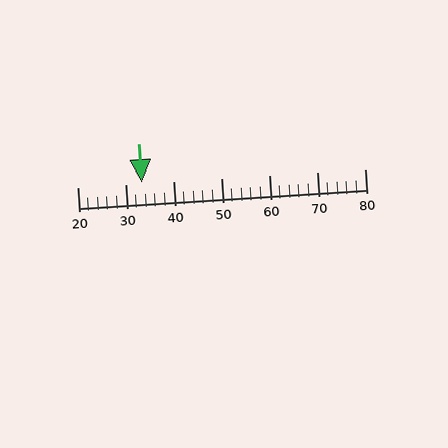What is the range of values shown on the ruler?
The ruler shows values from 20 to 80.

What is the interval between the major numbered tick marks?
The major tick marks are spaced 10 units apart.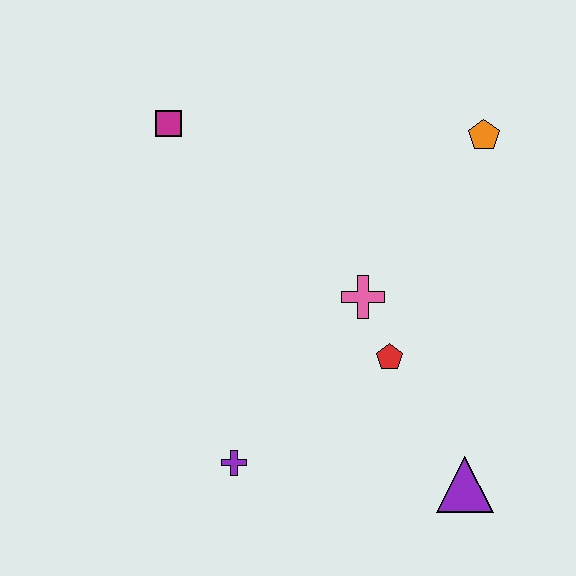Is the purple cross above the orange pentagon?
No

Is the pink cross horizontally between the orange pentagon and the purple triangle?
No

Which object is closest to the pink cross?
The red pentagon is closest to the pink cross.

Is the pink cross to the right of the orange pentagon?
No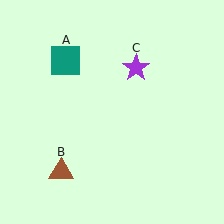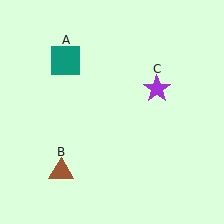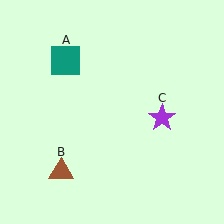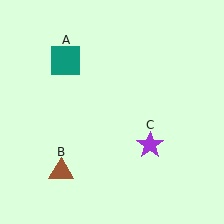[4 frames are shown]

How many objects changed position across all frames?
1 object changed position: purple star (object C).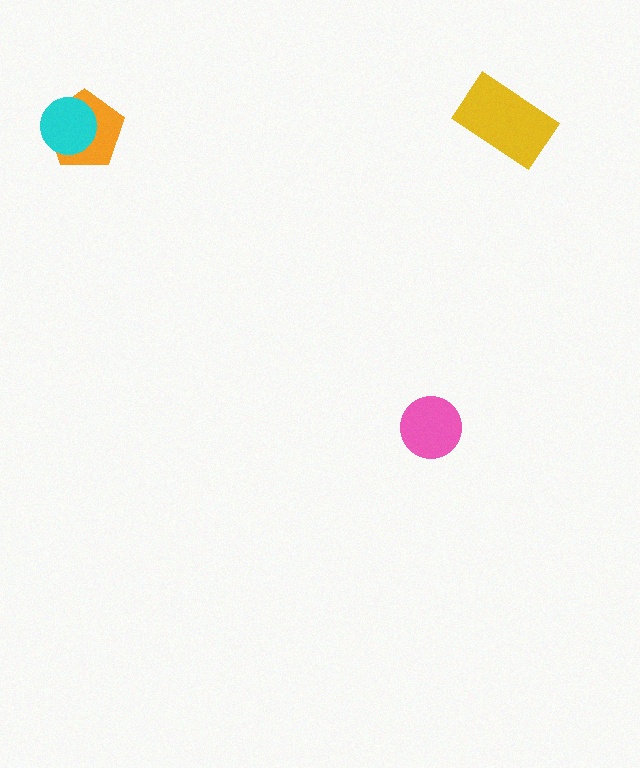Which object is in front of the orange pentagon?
The cyan circle is in front of the orange pentagon.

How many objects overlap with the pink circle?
0 objects overlap with the pink circle.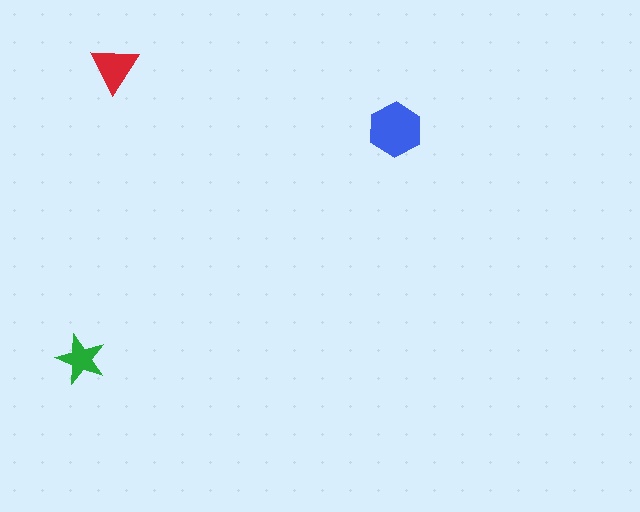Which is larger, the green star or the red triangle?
The red triangle.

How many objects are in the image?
There are 3 objects in the image.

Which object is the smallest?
The green star.